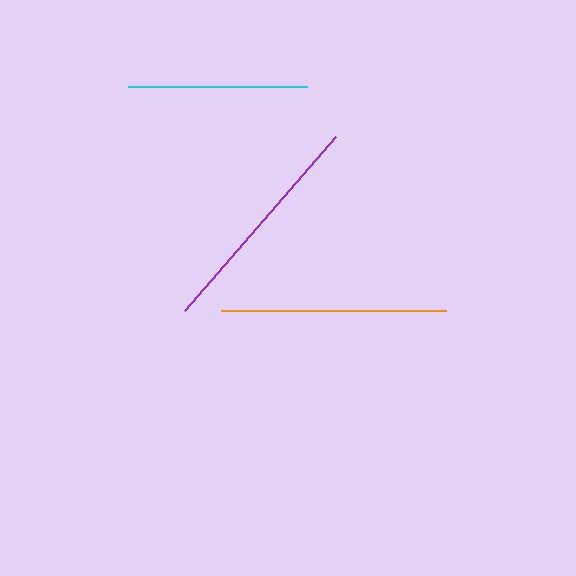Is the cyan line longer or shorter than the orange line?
The orange line is longer than the cyan line.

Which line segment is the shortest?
The cyan line is the shortest at approximately 179 pixels.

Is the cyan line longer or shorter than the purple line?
The purple line is longer than the cyan line.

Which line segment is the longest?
The purple line is the longest at approximately 230 pixels.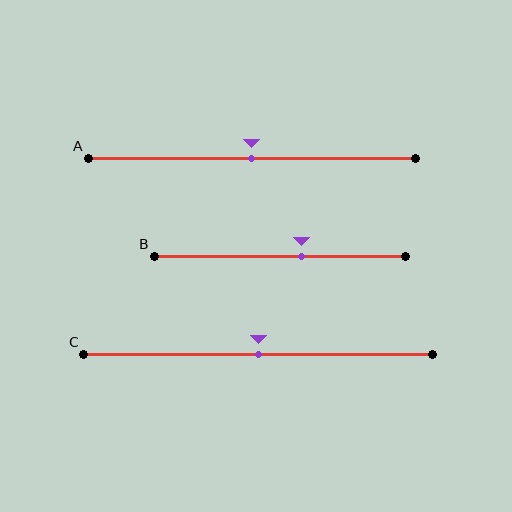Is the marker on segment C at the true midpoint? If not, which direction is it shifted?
Yes, the marker on segment C is at the true midpoint.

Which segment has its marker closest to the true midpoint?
Segment A has its marker closest to the true midpoint.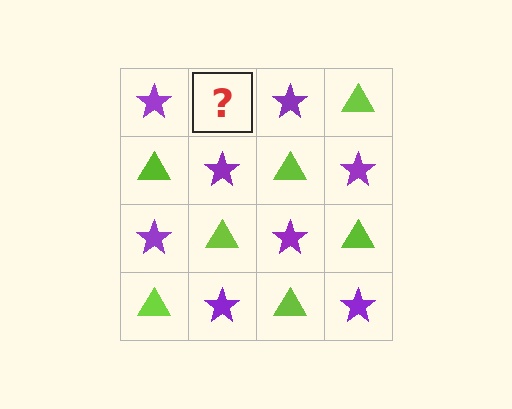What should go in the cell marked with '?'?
The missing cell should contain a lime triangle.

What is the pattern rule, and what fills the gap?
The rule is that it alternates purple star and lime triangle in a checkerboard pattern. The gap should be filled with a lime triangle.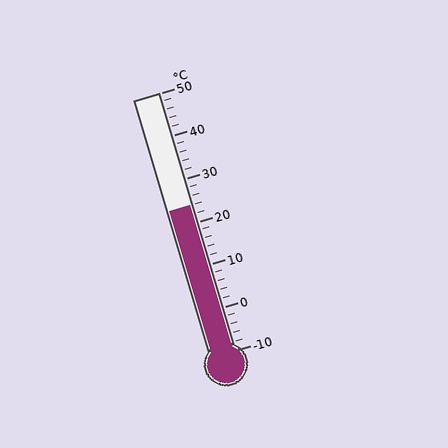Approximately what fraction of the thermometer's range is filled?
The thermometer is filled to approximately 55% of its range.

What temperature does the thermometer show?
The thermometer shows approximately 24°C.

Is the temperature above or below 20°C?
The temperature is above 20°C.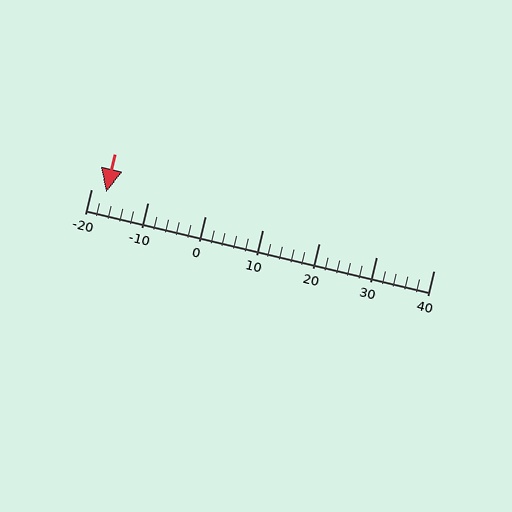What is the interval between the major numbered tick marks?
The major tick marks are spaced 10 units apart.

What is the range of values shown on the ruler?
The ruler shows values from -20 to 40.